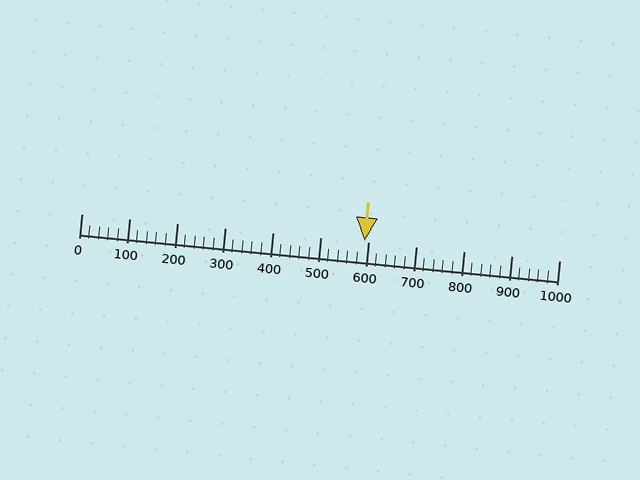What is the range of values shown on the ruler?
The ruler shows values from 0 to 1000.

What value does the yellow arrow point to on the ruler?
The yellow arrow points to approximately 592.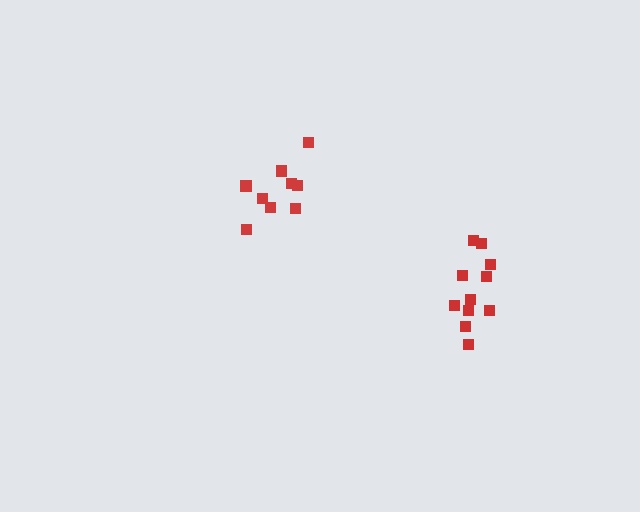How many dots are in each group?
Group 1: 9 dots, Group 2: 11 dots (20 total).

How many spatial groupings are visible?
There are 2 spatial groupings.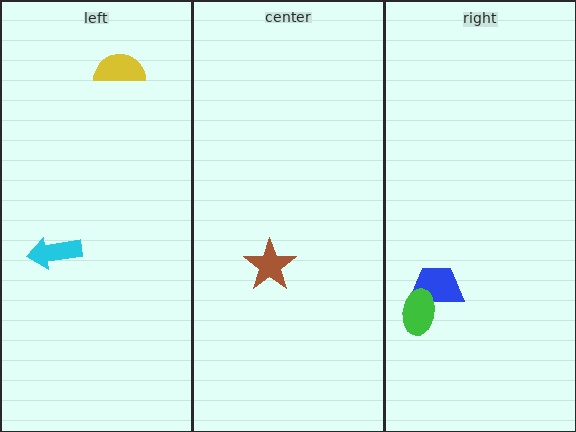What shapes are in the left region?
The yellow semicircle, the cyan arrow.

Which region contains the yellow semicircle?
The left region.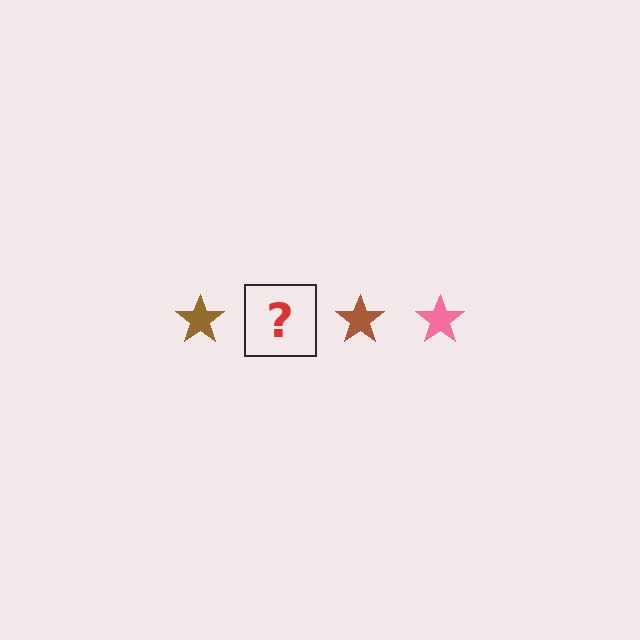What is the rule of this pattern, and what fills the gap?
The rule is that the pattern cycles through brown, pink stars. The gap should be filled with a pink star.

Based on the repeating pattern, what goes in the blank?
The blank should be a pink star.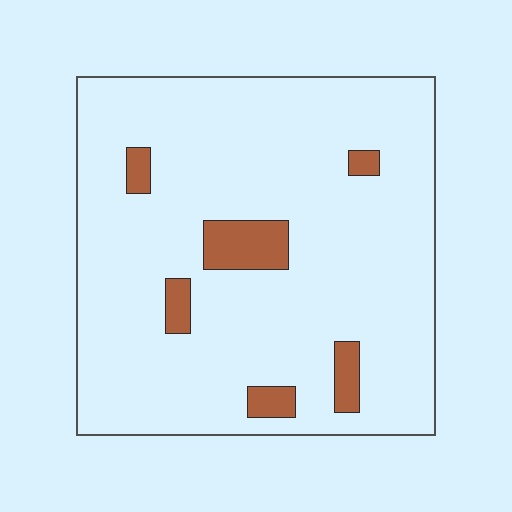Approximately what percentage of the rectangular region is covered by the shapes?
Approximately 10%.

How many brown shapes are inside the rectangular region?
6.